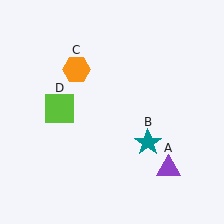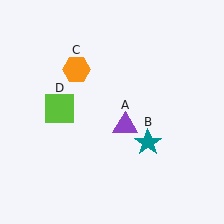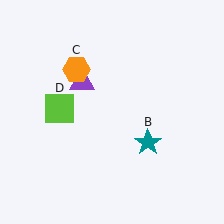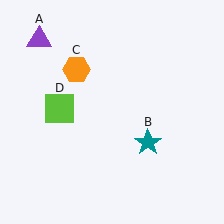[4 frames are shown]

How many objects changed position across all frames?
1 object changed position: purple triangle (object A).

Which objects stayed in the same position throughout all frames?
Teal star (object B) and orange hexagon (object C) and lime square (object D) remained stationary.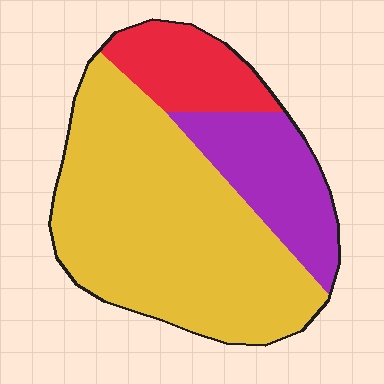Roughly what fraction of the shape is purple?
Purple covers 21% of the shape.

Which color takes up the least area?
Red, at roughly 15%.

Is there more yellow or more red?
Yellow.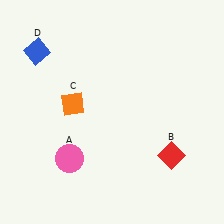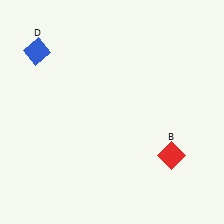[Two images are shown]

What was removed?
The orange diamond (C), the pink circle (A) were removed in Image 2.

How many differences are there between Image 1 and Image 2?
There are 2 differences between the two images.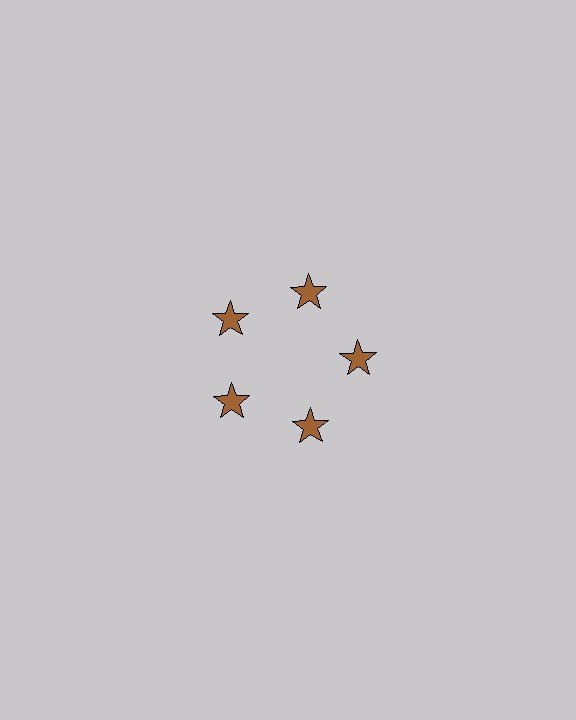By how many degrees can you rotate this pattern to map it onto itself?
The pattern maps onto itself every 72 degrees of rotation.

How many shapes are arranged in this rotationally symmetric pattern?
There are 5 shapes, arranged in 5 groups of 1.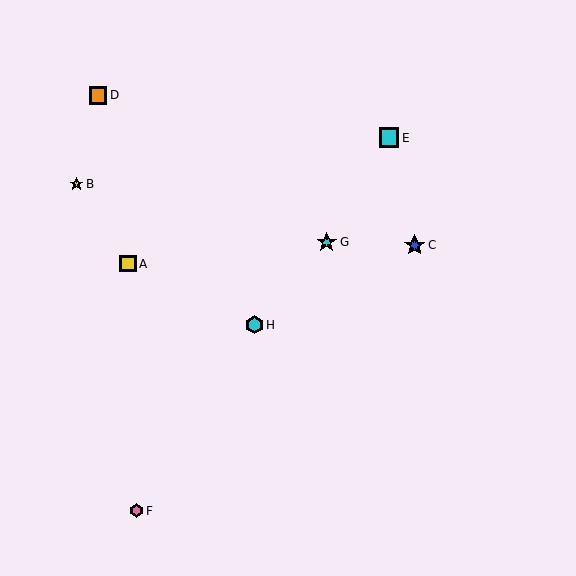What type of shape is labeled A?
Shape A is a yellow square.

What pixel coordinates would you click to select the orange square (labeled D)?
Click at (98, 95) to select the orange square D.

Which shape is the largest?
The blue star (labeled C) is the largest.